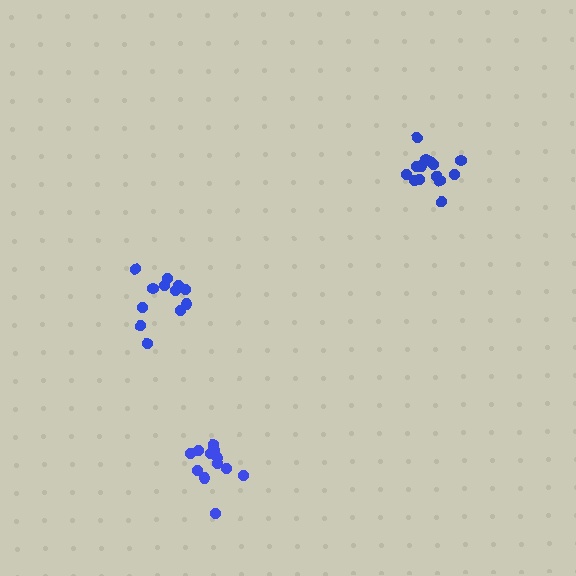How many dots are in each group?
Group 1: 14 dots, Group 2: 14 dots, Group 3: 12 dots (40 total).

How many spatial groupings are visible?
There are 3 spatial groupings.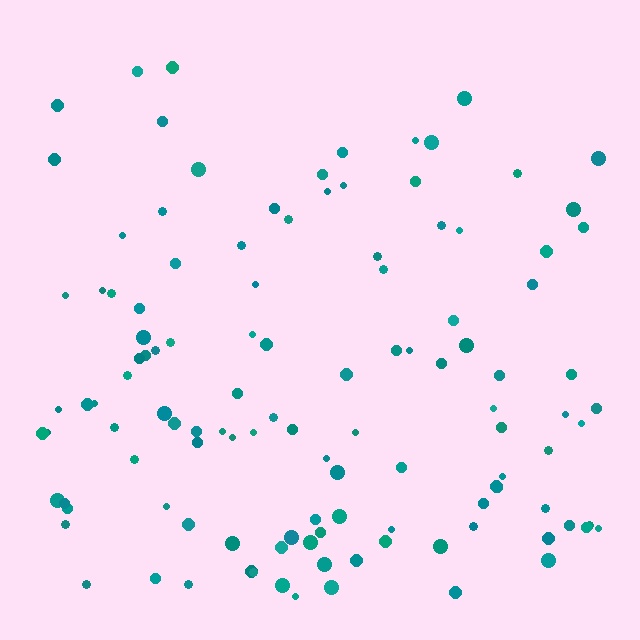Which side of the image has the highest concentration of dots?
The bottom.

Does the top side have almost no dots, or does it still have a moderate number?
Still a moderate number, just noticeably fewer than the bottom.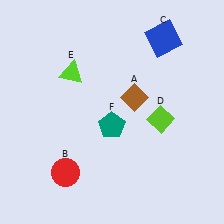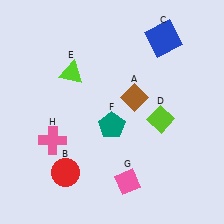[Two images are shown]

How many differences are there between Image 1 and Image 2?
There are 2 differences between the two images.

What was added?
A pink diamond (G), a pink cross (H) were added in Image 2.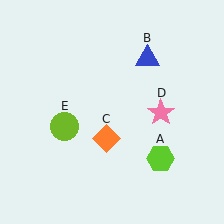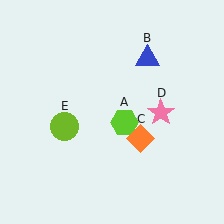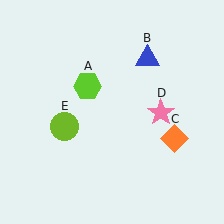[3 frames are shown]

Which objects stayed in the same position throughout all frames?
Blue triangle (object B) and pink star (object D) and lime circle (object E) remained stationary.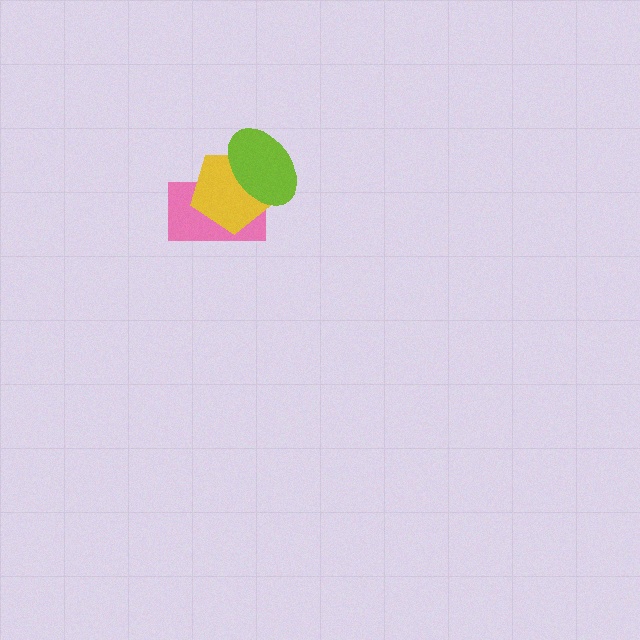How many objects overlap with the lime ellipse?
2 objects overlap with the lime ellipse.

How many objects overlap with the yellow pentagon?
2 objects overlap with the yellow pentagon.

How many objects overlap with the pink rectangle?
2 objects overlap with the pink rectangle.